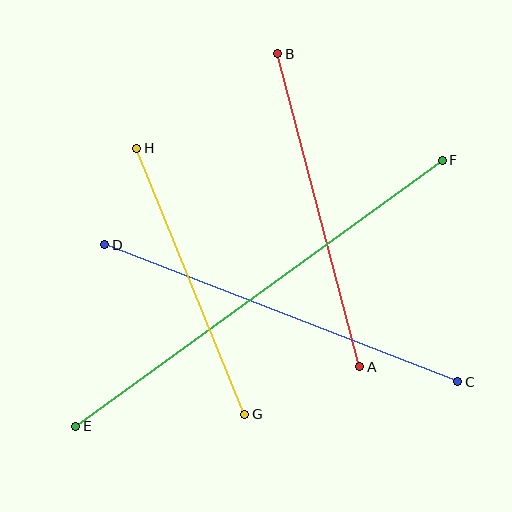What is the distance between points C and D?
The distance is approximately 379 pixels.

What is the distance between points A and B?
The distance is approximately 324 pixels.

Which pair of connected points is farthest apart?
Points E and F are farthest apart.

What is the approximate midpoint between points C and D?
The midpoint is at approximately (281, 313) pixels.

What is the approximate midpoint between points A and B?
The midpoint is at approximately (319, 210) pixels.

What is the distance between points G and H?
The distance is approximately 287 pixels.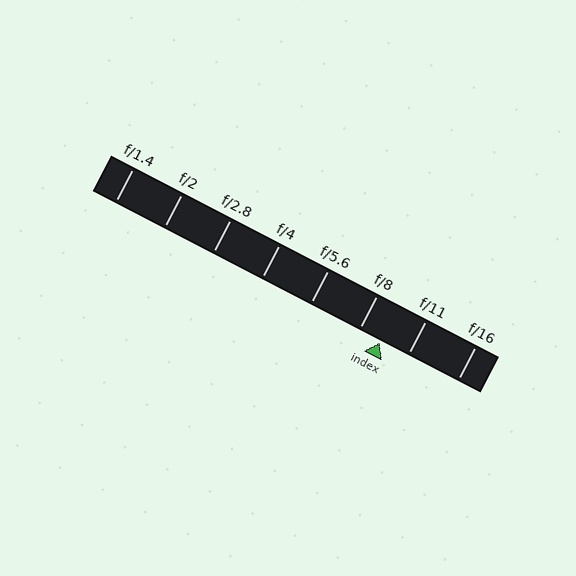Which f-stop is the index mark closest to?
The index mark is closest to f/8.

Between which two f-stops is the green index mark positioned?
The index mark is between f/8 and f/11.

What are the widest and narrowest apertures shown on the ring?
The widest aperture shown is f/1.4 and the narrowest is f/16.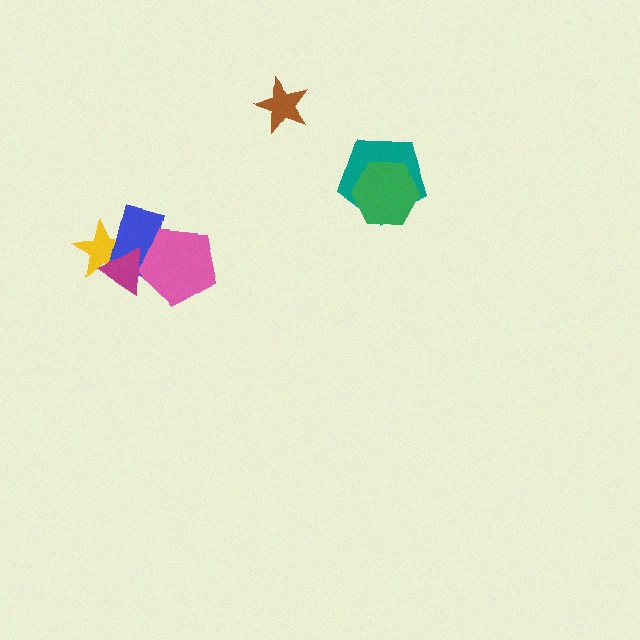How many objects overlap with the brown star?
0 objects overlap with the brown star.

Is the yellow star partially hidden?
Yes, it is partially covered by another shape.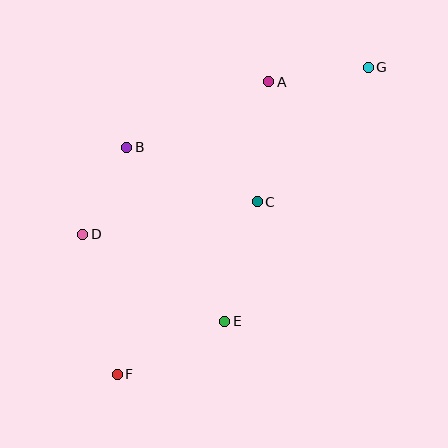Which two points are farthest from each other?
Points F and G are farthest from each other.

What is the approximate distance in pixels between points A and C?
The distance between A and C is approximately 120 pixels.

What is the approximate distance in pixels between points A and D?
The distance between A and D is approximately 240 pixels.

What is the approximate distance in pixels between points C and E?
The distance between C and E is approximately 124 pixels.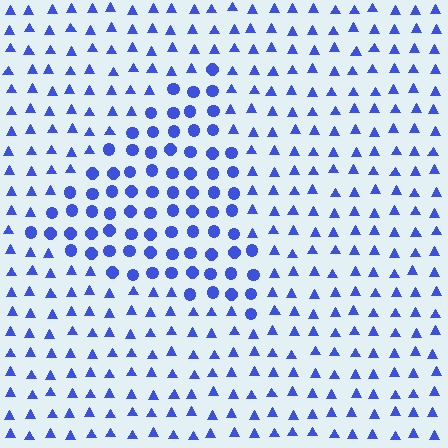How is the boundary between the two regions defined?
The boundary is defined by a change in element shape: circles inside vs. triangles outside. All elements share the same color and spacing.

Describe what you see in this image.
The image is filled with small blue elements arranged in a uniform grid. A triangle-shaped region contains circles, while the surrounding area contains triangles. The boundary is defined purely by the change in element shape.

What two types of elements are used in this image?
The image uses circles inside the triangle region and triangles outside it.